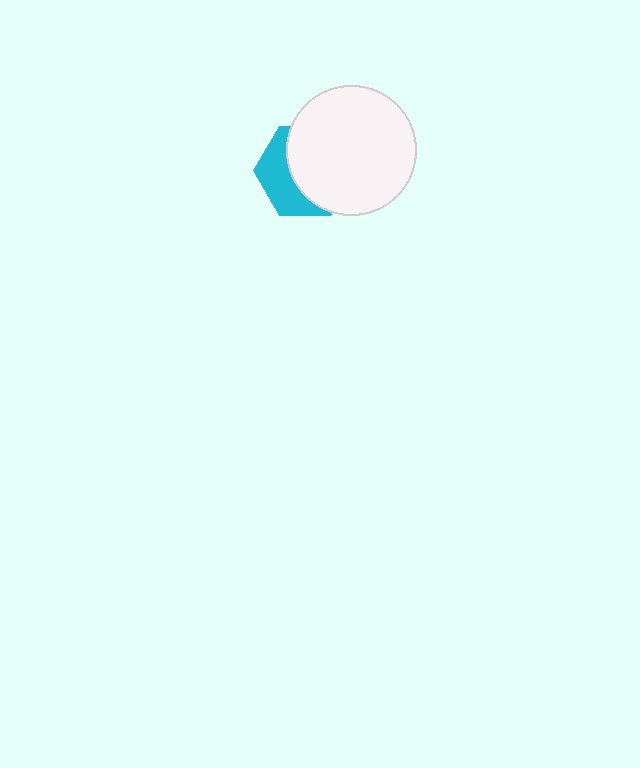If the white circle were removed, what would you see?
You would see the complete cyan hexagon.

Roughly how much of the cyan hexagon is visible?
A small part of it is visible (roughly 39%).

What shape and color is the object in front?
The object in front is a white circle.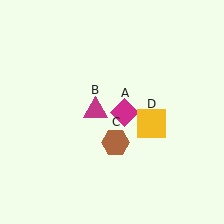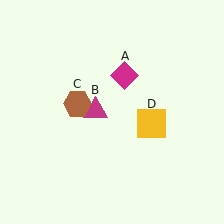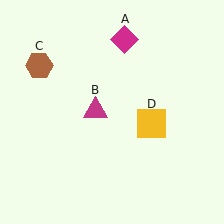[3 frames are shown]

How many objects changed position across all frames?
2 objects changed position: magenta diamond (object A), brown hexagon (object C).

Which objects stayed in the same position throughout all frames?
Magenta triangle (object B) and yellow square (object D) remained stationary.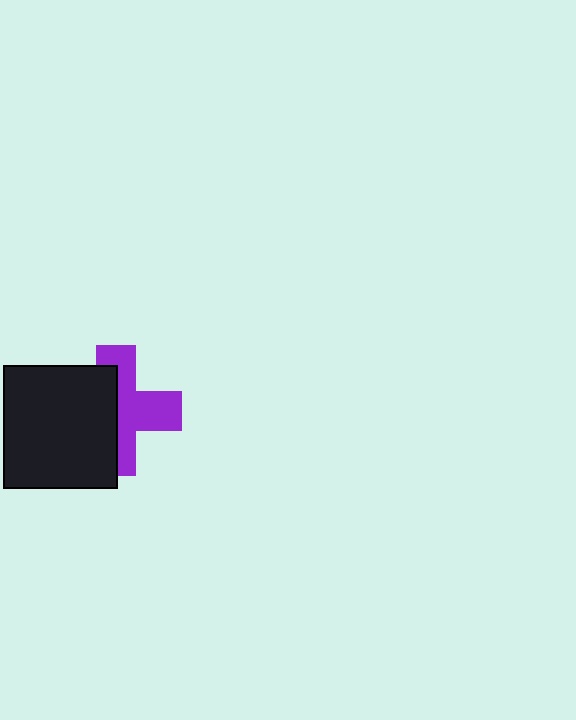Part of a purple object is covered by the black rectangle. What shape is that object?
It is a cross.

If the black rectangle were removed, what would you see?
You would see the complete purple cross.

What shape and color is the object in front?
The object in front is a black rectangle.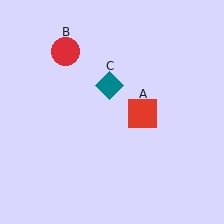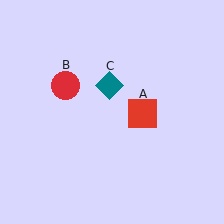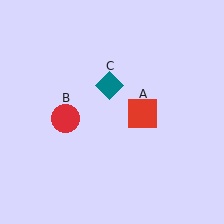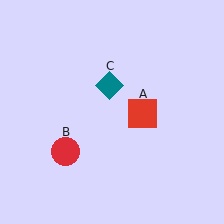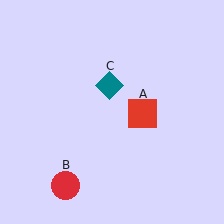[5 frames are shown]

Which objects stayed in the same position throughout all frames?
Red square (object A) and teal diamond (object C) remained stationary.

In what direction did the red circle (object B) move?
The red circle (object B) moved down.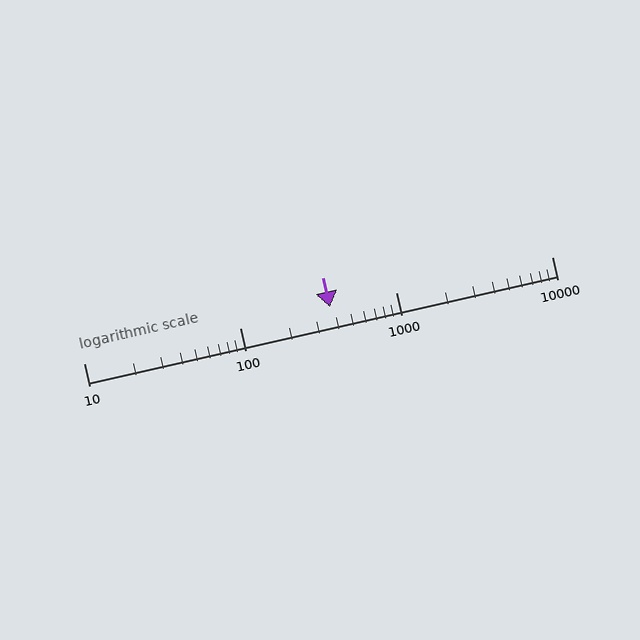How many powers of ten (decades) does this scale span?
The scale spans 3 decades, from 10 to 10000.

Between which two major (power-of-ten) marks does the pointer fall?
The pointer is between 100 and 1000.